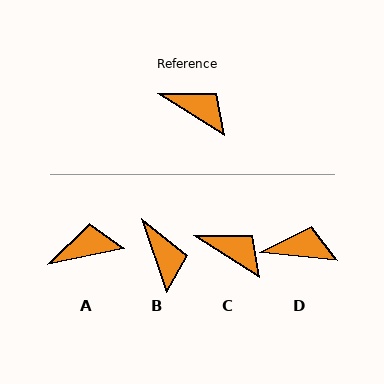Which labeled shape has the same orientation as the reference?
C.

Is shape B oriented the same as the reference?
No, it is off by about 39 degrees.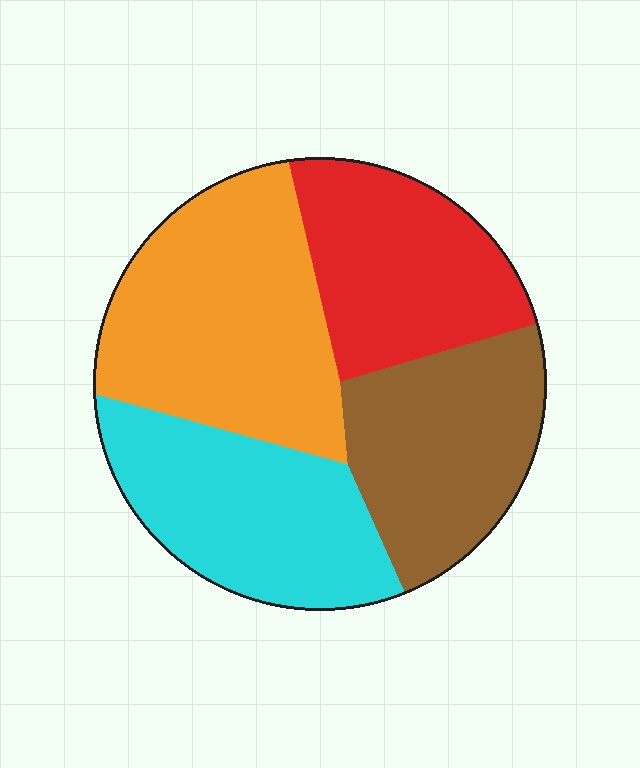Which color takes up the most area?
Orange, at roughly 30%.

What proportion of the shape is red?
Red covers about 20% of the shape.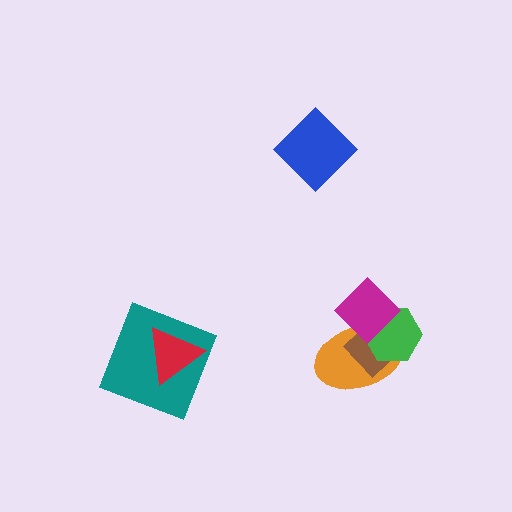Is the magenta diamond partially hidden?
No, no other shape covers it.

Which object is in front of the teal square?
The red triangle is in front of the teal square.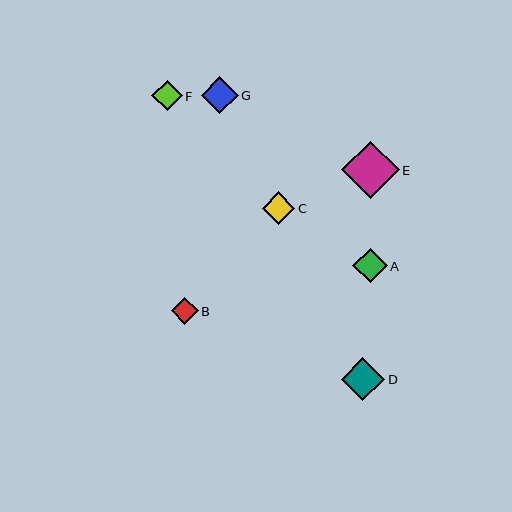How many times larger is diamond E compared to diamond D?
Diamond E is approximately 1.3 times the size of diamond D.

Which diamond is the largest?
Diamond E is the largest with a size of approximately 58 pixels.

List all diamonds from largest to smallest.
From largest to smallest: E, D, G, A, C, F, B.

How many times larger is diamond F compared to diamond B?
Diamond F is approximately 1.1 times the size of diamond B.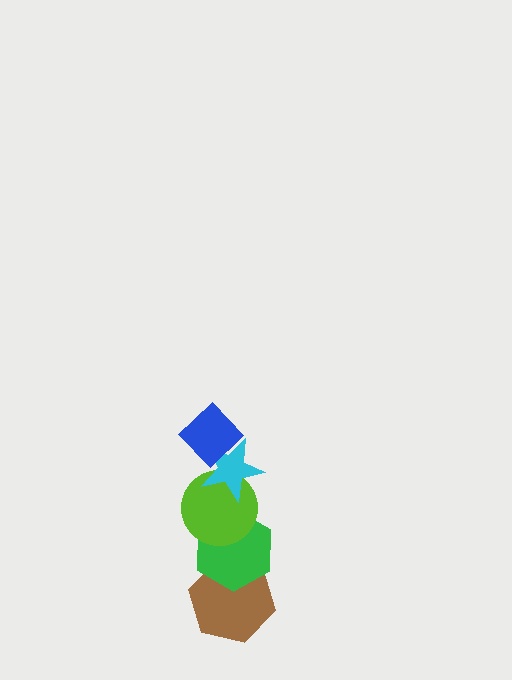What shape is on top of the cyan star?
The blue diamond is on top of the cyan star.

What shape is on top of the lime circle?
The cyan star is on top of the lime circle.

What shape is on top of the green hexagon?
The lime circle is on top of the green hexagon.